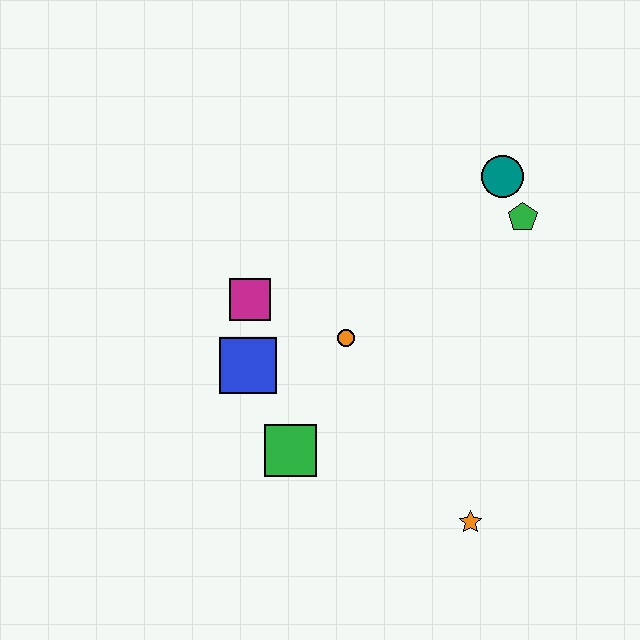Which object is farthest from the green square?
The teal circle is farthest from the green square.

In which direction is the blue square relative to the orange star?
The blue square is to the left of the orange star.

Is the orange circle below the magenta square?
Yes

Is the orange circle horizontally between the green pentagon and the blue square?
Yes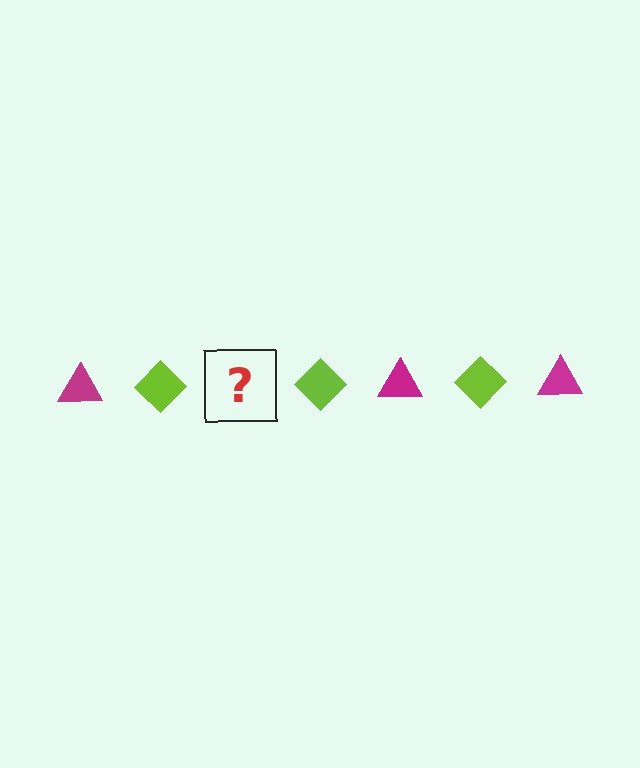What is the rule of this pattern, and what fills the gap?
The rule is that the pattern alternates between magenta triangle and lime diamond. The gap should be filled with a magenta triangle.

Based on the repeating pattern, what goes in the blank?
The blank should be a magenta triangle.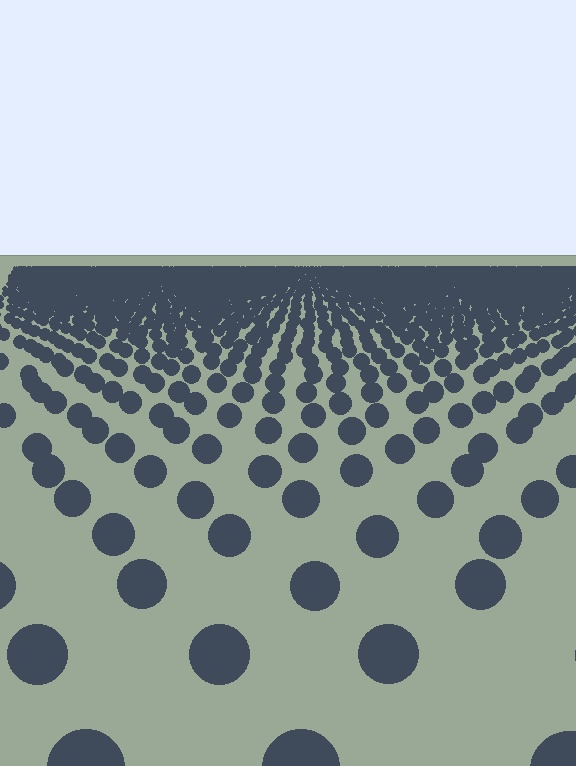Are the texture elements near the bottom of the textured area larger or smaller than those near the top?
Larger. Near the bottom, elements are closer to the viewer and appear at a bigger on-screen size.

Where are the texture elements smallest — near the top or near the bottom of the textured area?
Near the top.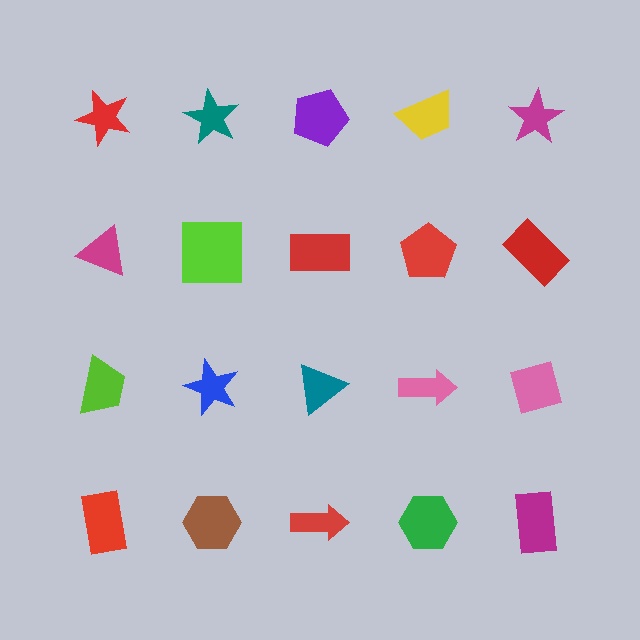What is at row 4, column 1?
A red rectangle.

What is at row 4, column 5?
A magenta rectangle.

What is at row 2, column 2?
A lime square.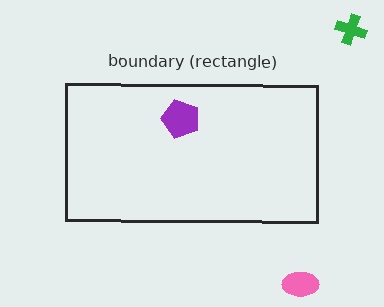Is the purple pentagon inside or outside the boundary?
Inside.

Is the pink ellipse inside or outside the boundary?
Outside.